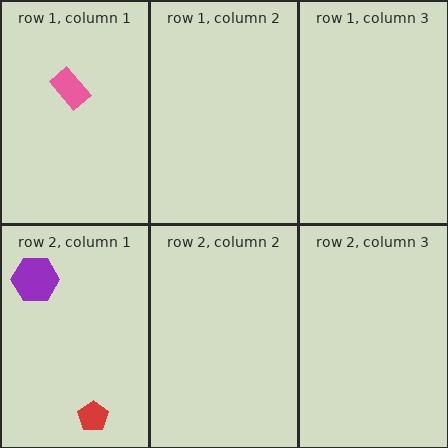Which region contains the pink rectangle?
The row 1, column 1 region.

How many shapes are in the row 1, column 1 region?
1.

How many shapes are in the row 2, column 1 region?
2.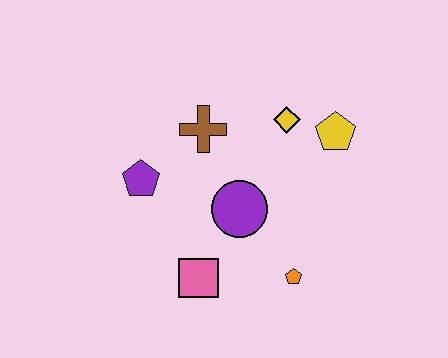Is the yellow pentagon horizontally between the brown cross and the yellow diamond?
No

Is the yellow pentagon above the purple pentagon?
Yes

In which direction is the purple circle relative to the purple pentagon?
The purple circle is to the right of the purple pentagon.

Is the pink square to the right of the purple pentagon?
Yes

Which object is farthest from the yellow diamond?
The pink square is farthest from the yellow diamond.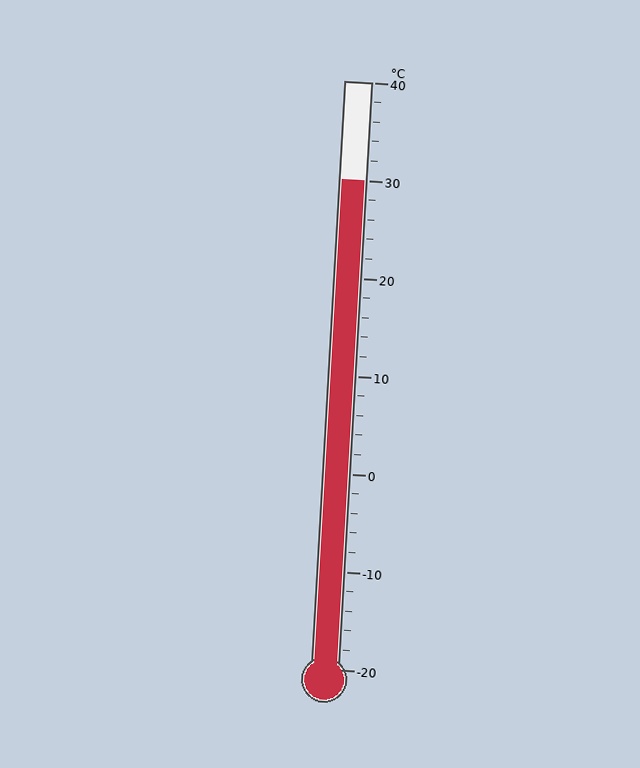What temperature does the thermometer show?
The thermometer shows approximately 30°C.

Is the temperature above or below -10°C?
The temperature is above -10°C.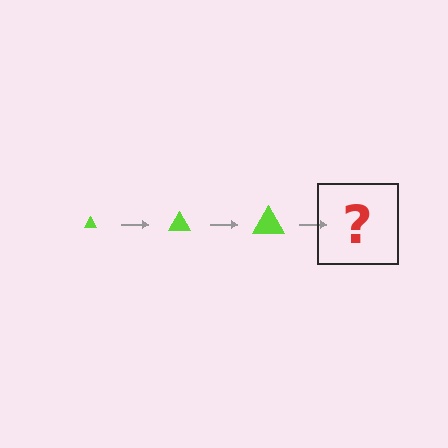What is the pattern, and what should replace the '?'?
The pattern is that the triangle gets progressively larger each step. The '?' should be a lime triangle, larger than the previous one.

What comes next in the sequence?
The next element should be a lime triangle, larger than the previous one.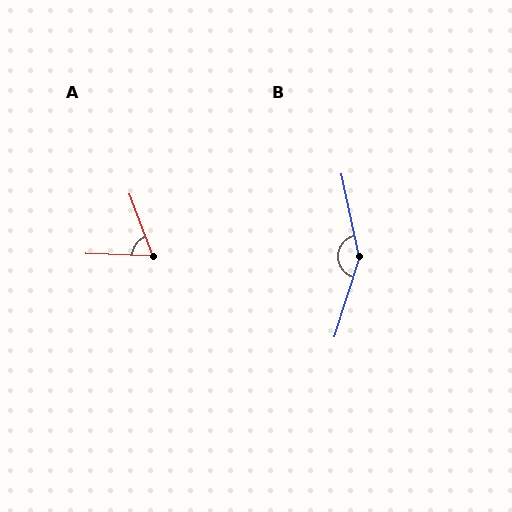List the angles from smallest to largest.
A (67°), B (150°).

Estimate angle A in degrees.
Approximately 67 degrees.